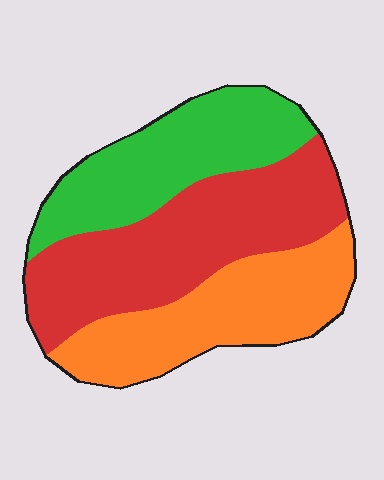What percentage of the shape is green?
Green takes up between a quarter and a half of the shape.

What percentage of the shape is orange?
Orange covers 31% of the shape.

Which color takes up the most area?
Red, at roughly 40%.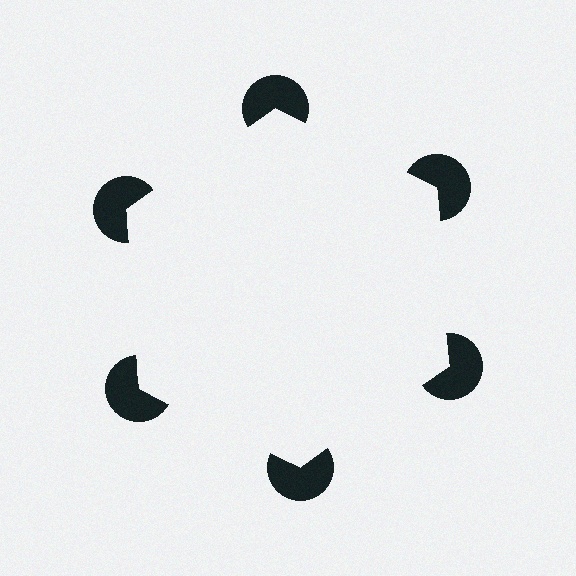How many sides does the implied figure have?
6 sides.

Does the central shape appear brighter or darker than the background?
It typically appears slightly brighter than the background, even though no actual brightness change is drawn.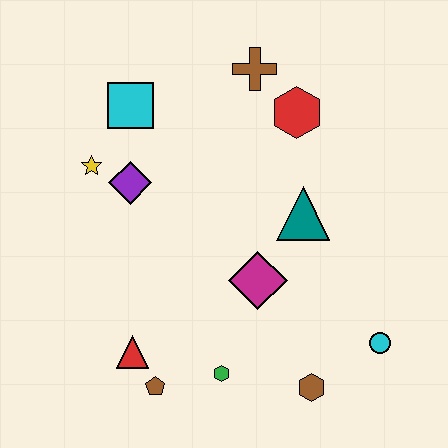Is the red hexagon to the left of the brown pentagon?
No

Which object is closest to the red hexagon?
The brown cross is closest to the red hexagon.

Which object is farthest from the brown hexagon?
The cyan square is farthest from the brown hexagon.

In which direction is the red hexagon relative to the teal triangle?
The red hexagon is above the teal triangle.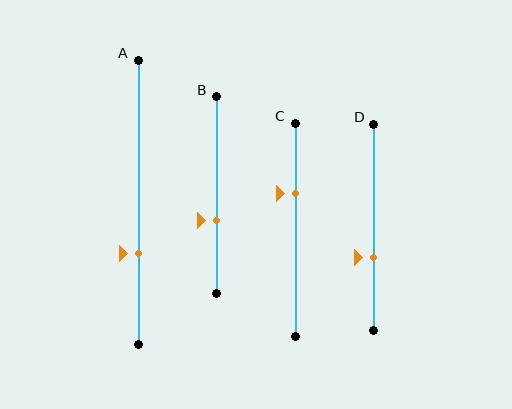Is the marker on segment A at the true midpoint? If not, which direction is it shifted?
No, the marker on segment A is shifted downward by about 18% of the segment length.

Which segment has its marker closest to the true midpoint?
Segment B has its marker closest to the true midpoint.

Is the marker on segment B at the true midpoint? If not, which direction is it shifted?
No, the marker on segment B is shifted downward by about 13% of the segment length.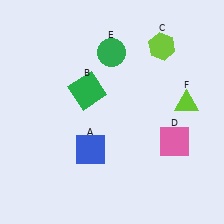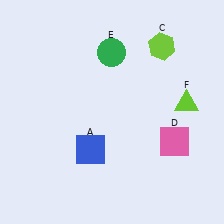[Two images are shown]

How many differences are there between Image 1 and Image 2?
There is 1 difference between the two images.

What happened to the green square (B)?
The green square (B) was removed in Image 2. It was in the top-left area of Image 1.